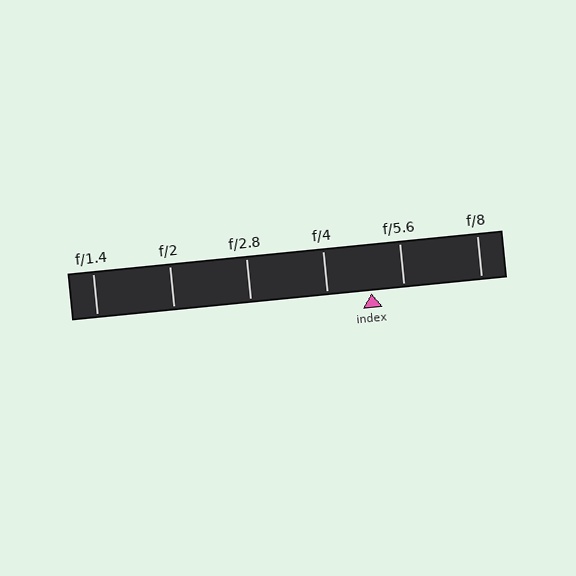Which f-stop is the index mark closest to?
The index mark is closest to f/5.6.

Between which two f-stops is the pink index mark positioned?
The index mark is between f/4 and f/5.6.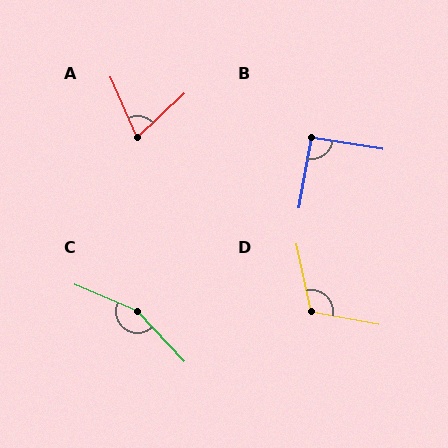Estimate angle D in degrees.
Approximately 113 degrees.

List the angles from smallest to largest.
A (70°), B (90°), D (113°), C (157°).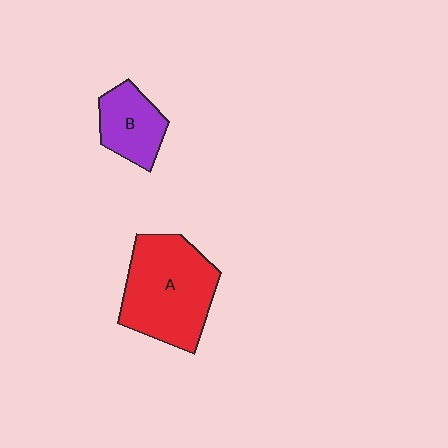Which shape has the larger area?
Shape A (red).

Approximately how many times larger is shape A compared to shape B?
Approximately 2.0 times.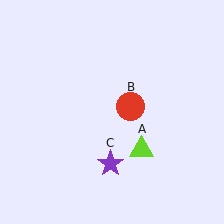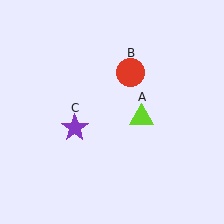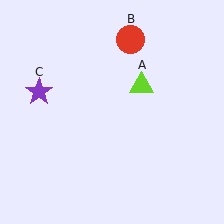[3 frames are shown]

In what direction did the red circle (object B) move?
The red circle (object B) moved up.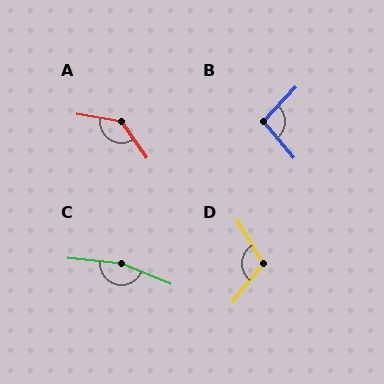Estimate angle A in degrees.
Approximately 134 degrees.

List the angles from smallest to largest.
B (98°), D (110°), A (134°), C (163°).